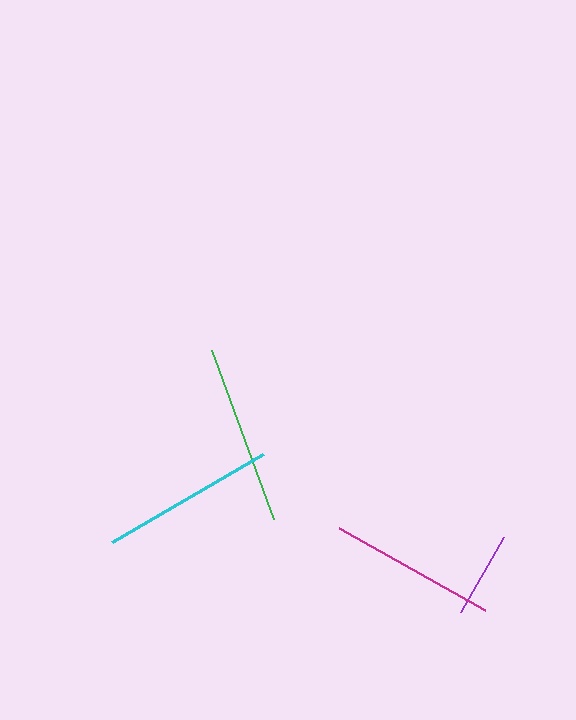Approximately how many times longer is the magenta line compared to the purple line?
The magenta line is approximately 1.9 times the length of the purple line.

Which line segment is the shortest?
The purple line is the shortest at approximately 86 pixels.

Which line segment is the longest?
The green line is the longest at approximately 180 pixels.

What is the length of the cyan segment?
The cyan segment is approximately 175 pixels long.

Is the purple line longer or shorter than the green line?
The green line is longer than the purple line.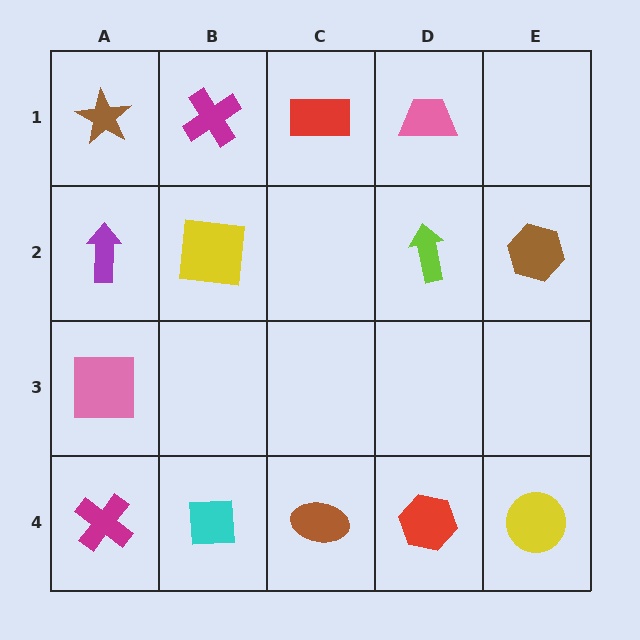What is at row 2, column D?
A lime arrow.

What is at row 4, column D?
A red hexagon.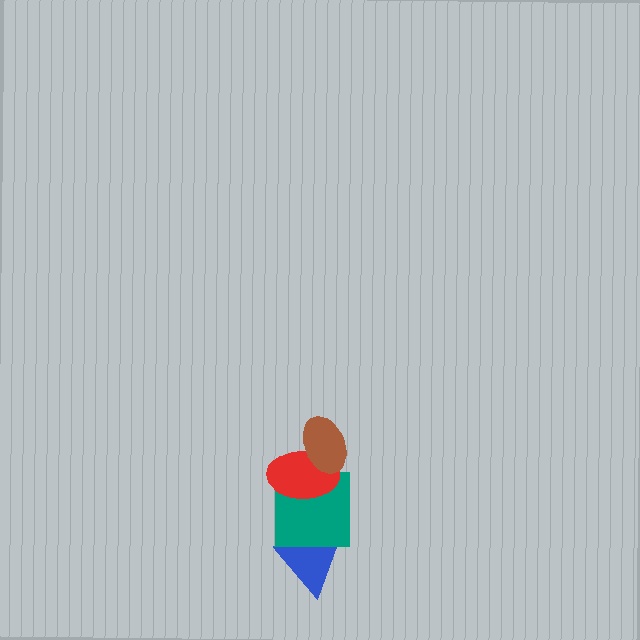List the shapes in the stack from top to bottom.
From top to bottom: the brown ellipse, the red ellipse, the teal square, the blue triangle.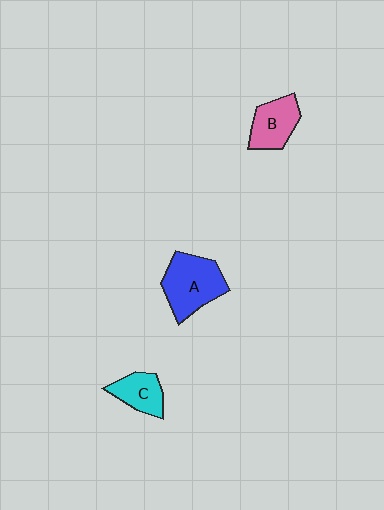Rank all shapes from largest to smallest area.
From largest to smallest: A (blue), B (pink), C (cyan).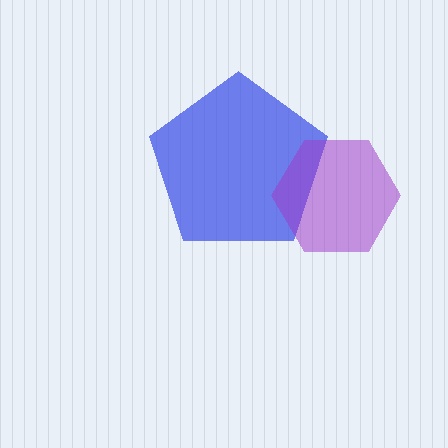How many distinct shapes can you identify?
There are 2 distinct shapes: a blue pentagon, a purple hexagon.